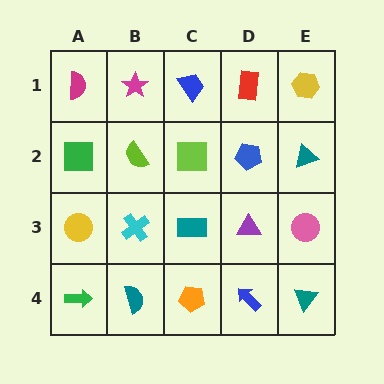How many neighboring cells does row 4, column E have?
2.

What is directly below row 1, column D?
A blue pentagon.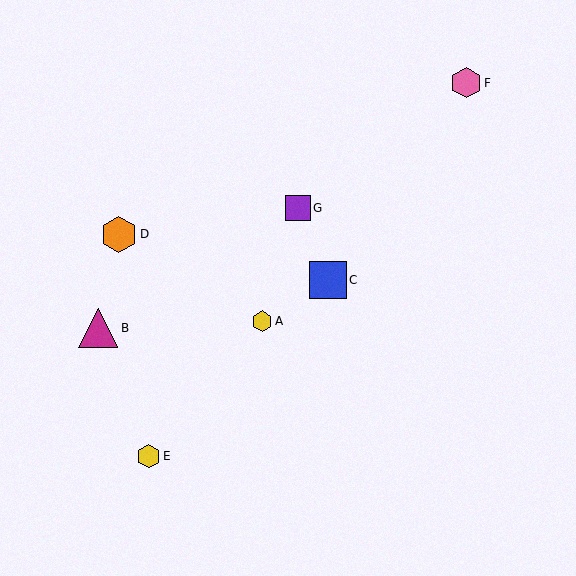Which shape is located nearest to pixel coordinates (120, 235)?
The orange hexagon (labeled D) at (119, 234) is nearest to that location.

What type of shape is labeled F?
Shape F is a pink hexagon.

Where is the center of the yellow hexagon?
The center of the yellow hexagon is at (148, 456).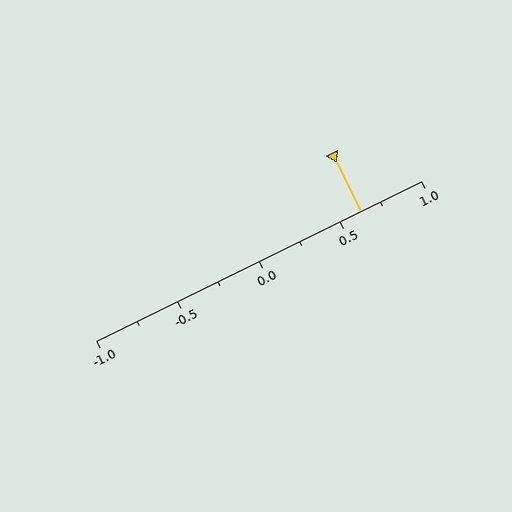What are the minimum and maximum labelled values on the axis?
The axis runs from -1.0 to 1.0.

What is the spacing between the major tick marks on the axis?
The major ticks are spaced 0.5 apart.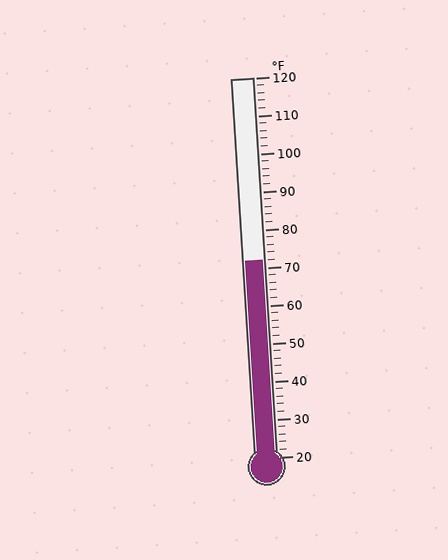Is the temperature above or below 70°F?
The temperature is above 70°F.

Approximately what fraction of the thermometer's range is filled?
The thermometer is filled to approximately 50% of its range.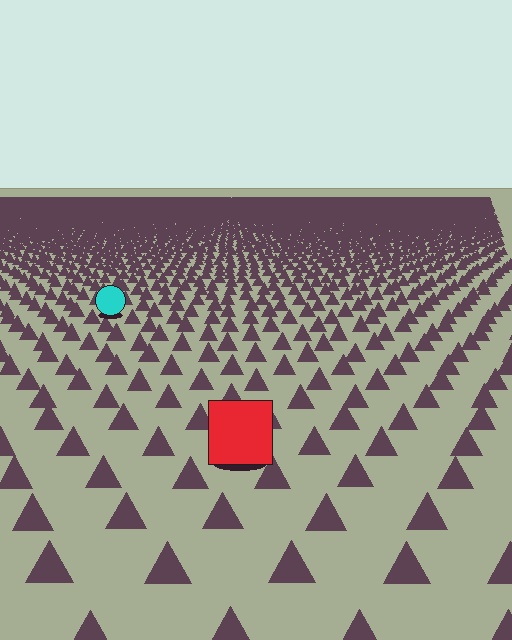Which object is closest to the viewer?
The red square is closest. The texture marks near it are larger and more spread out.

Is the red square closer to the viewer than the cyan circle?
Yes. The red square is closer — you can tell from the texture gradient: the ground texture is coarser near it.